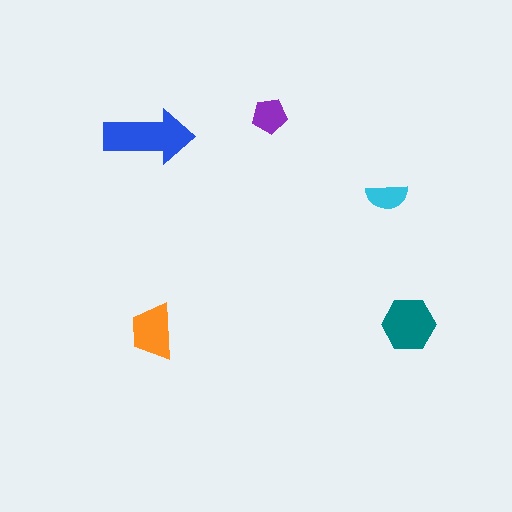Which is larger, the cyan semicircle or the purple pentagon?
The purple pentagon.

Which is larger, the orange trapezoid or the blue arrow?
The blue arrow.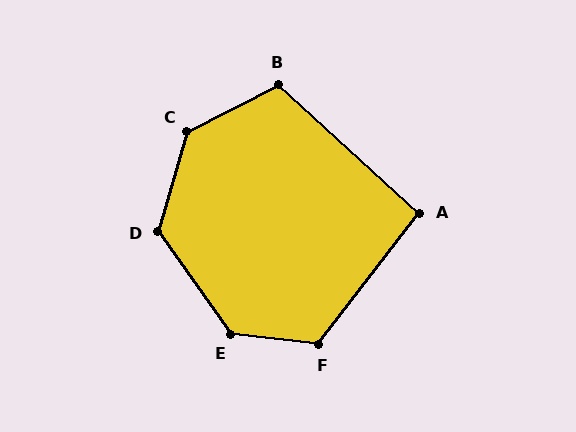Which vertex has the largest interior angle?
C, at approximately 134 degrees.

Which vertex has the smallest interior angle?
A, at approximately 94 degrees.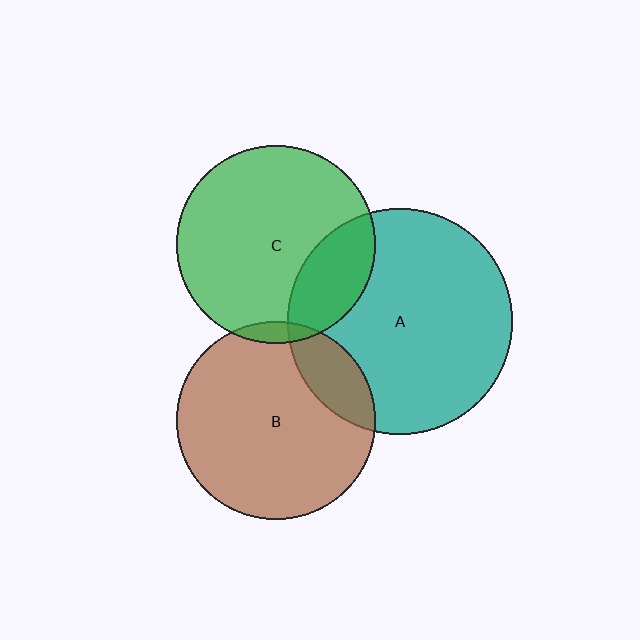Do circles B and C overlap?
Yes.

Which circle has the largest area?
Circle A (teal).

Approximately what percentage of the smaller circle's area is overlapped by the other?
Approximately 5%.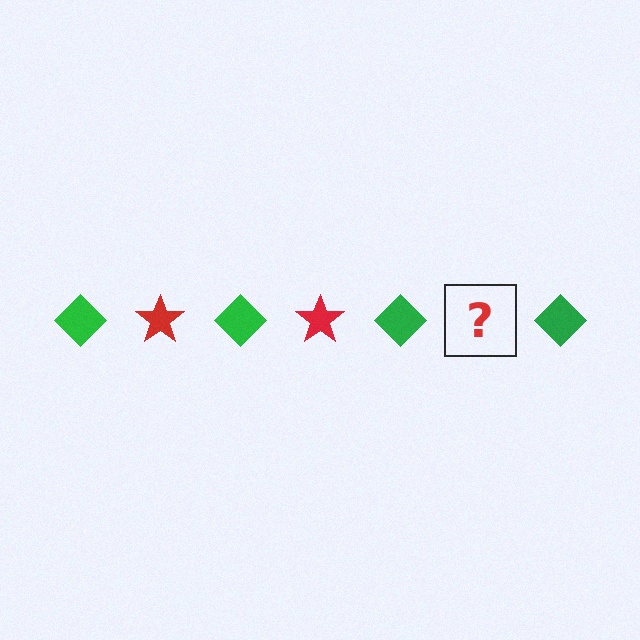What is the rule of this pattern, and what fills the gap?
The rule is that the pattern alternates between green diamond and red star. The gap should be filled with a red star.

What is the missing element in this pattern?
The missing element is a red star.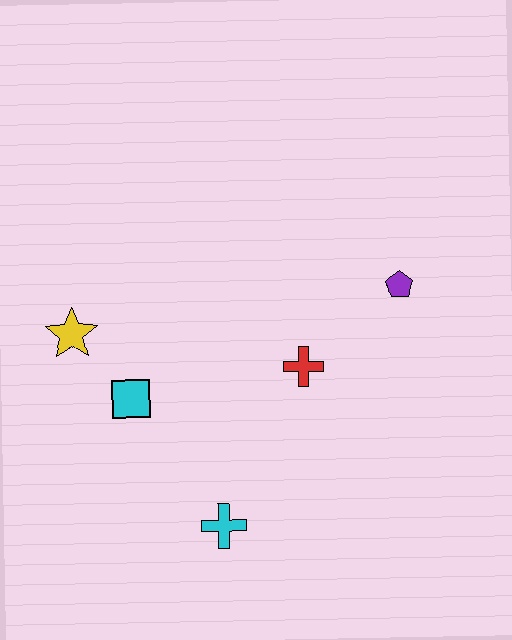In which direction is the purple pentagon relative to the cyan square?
The purple pentagon is to the right of the cyan square.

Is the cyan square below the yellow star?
Yes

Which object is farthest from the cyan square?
The purple pentagon is farthest from the cyan square.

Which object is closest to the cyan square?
The yellow star is closest to the cyan square.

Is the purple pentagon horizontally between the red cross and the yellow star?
No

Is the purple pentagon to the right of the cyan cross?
Yes